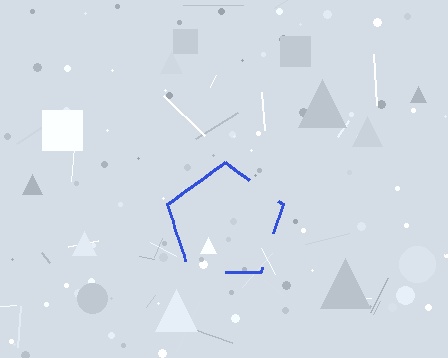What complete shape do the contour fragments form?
The contour fragments form a pentagon.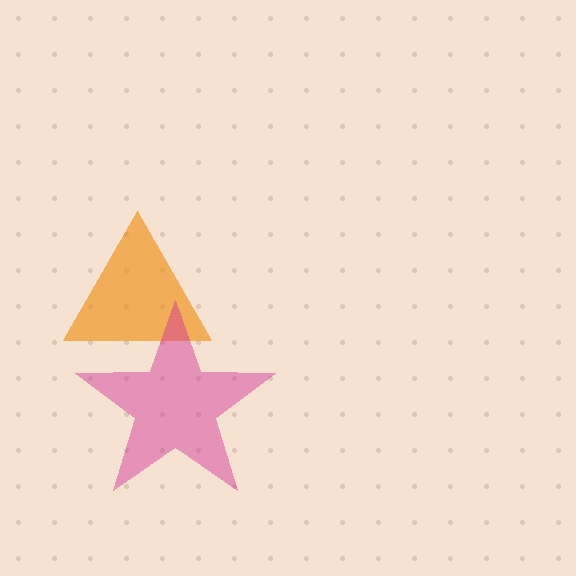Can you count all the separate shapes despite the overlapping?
Yes, there are 2 separate shapes.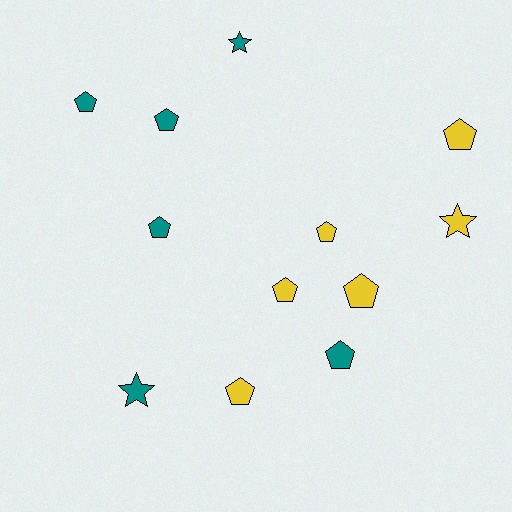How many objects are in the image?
There are 12 objects.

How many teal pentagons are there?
There are 4 teal pentagons.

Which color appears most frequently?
Teal, with 6 objects.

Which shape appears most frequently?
Pentagon, with 9 objects.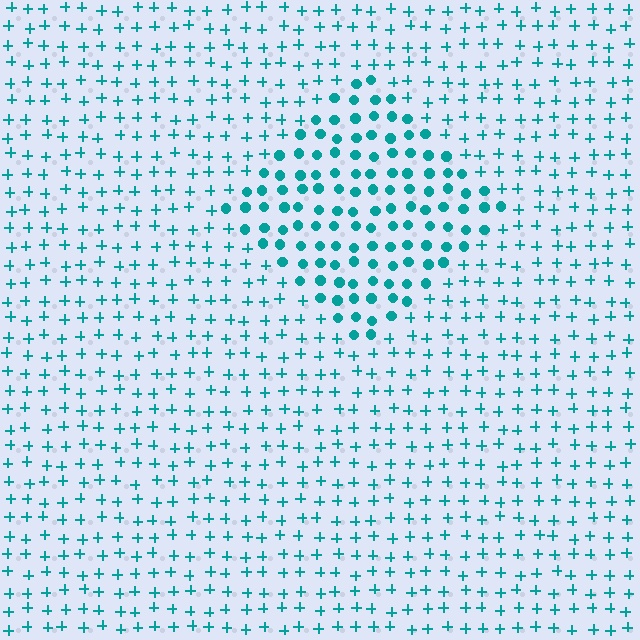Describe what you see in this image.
The image is filled with small teal elements arranged in a uniform grid. A diamond-shaped region contains circles, while the surrounding area contains plus signs. The boundary is defined purely by the change in element shape.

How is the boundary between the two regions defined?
The boundary is defined by a change in element shape: circles inside vs. plus signs outside. All elements share the same color and spacing.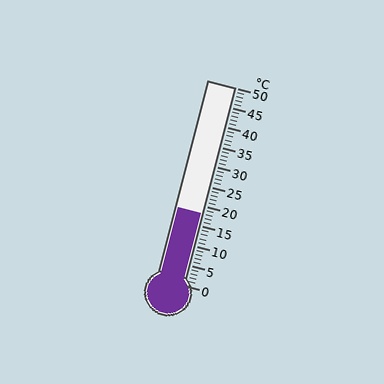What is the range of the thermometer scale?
The thermometer scale ranges from 0°C to 50°C.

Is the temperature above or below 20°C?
The temperature is below 20°C.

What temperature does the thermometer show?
The thermometer shows approximately 18°C.